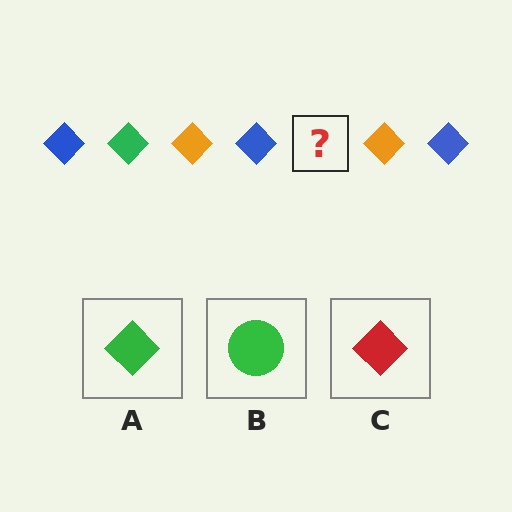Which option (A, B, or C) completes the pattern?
A.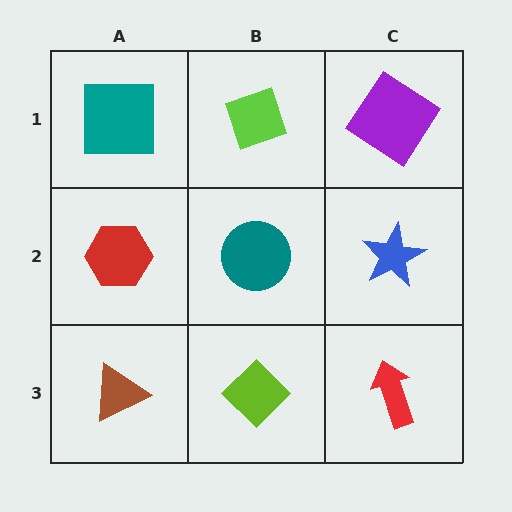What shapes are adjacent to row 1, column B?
A teal circle (row 2, column B), a teal square (row 1, column A), a purple diamond (row 1, column C).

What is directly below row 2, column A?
A brown triangle.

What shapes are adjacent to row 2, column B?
A lime diamond (row 1, column B), a lime diamond (row 3, column B), a red hexagon (row 2, column A), a blue star (row 2, column C).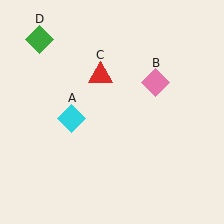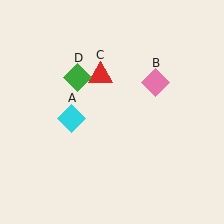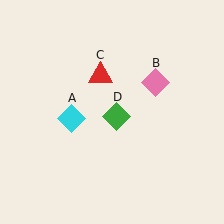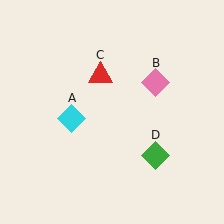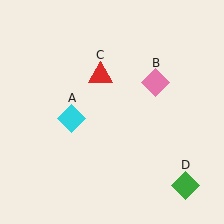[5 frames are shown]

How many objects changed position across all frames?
1 object changed position: green diamond (object D).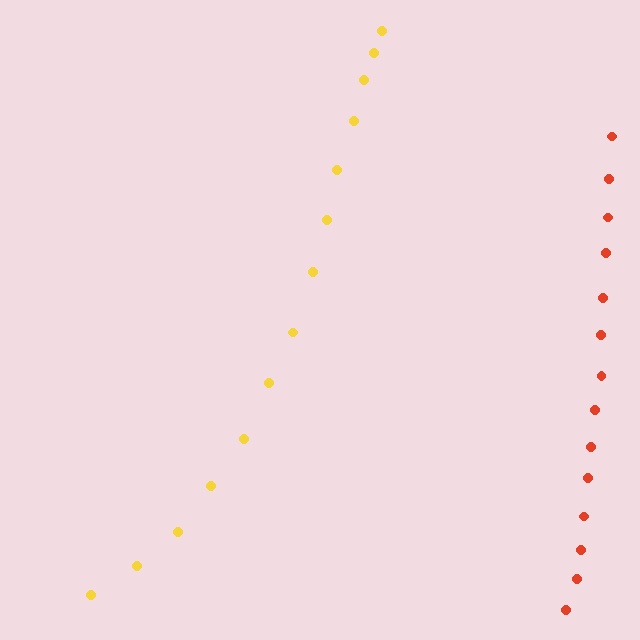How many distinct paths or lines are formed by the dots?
There are 2 distinct paths.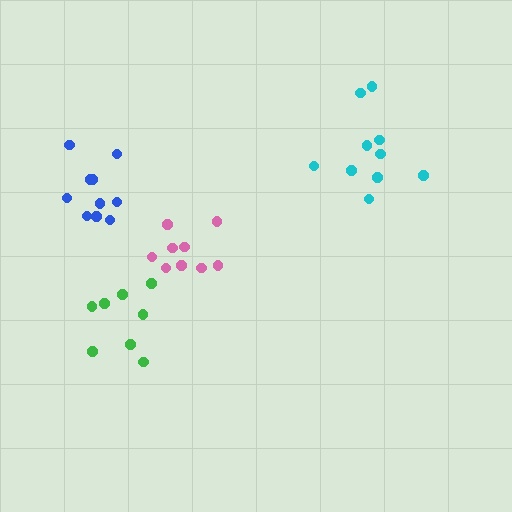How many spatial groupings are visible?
There are 4 spatial groupings.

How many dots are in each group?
Group 1: 9 dots, Group 2: 10 dots, Group 3: 8 dots, Group 4: 10 dots (37 total).